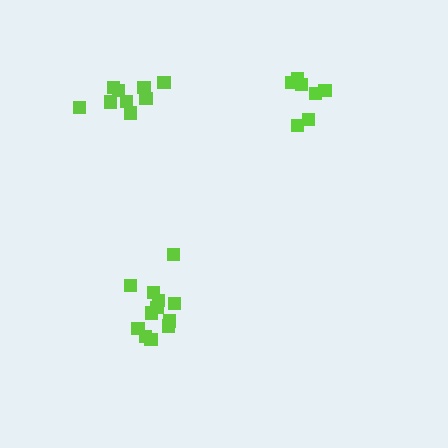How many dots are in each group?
Group 1: 9 dots, Group 2: 12 dots, Group 3: 7 dots (28 total).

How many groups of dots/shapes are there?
There are 3 groups.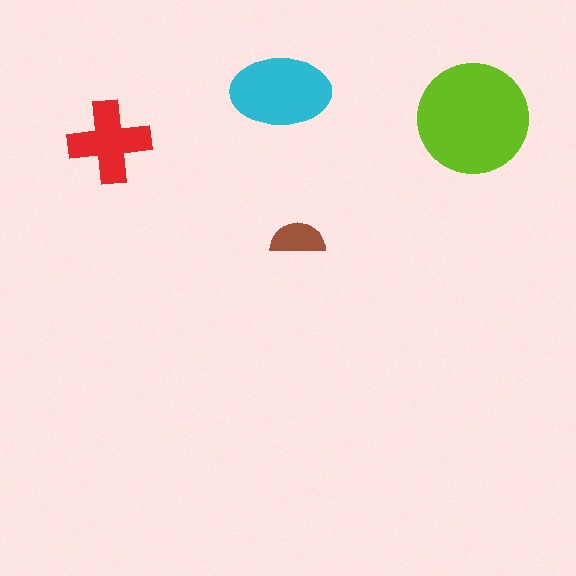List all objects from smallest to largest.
The brown semicircle, the red cross, the cyan ellipse, the lime circle.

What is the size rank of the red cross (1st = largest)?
3rd.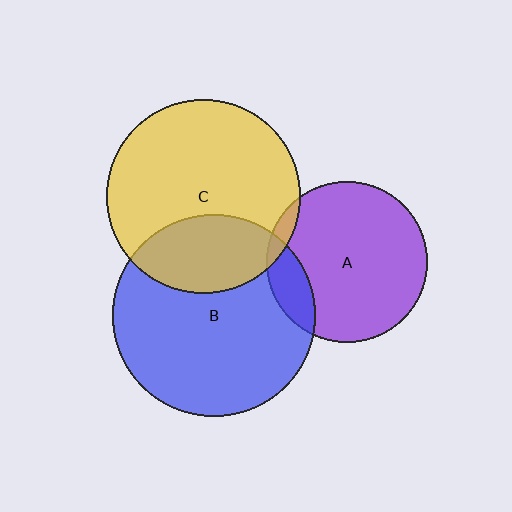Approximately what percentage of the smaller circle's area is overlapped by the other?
Approximately 5%.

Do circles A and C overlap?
Yes.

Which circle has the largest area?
Circle B (blue).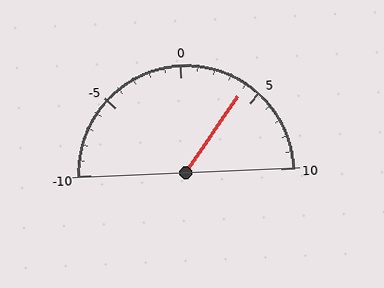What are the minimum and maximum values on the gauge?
The gauge ranges from -10 to 10.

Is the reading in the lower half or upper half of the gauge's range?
The reading is in the upper half of the range (-10 to 10).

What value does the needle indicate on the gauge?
The needle indicates approximately 4.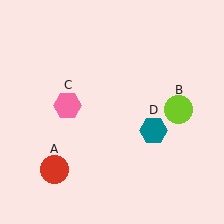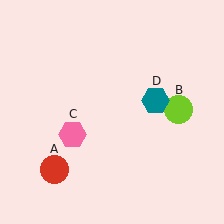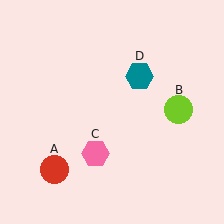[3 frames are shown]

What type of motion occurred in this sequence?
The pink hexagon (object C), teal hexagon (object D) rotated counterclockwise around the center of the scene.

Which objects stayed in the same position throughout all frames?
Red circle (object A) and lime circle (object B) remained stationary.